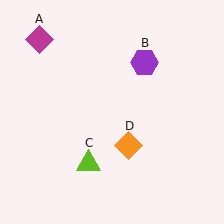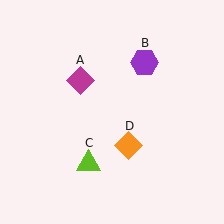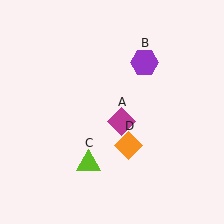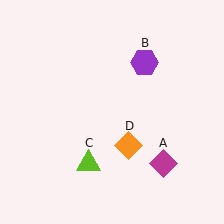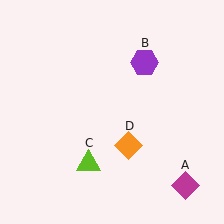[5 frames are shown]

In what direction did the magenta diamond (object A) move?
The magenta diamond (object A) moved down and to the right.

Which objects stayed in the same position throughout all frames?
Purple hexagon (object B) and lime triangle (object C) and orange diamond (object D) remained stationary.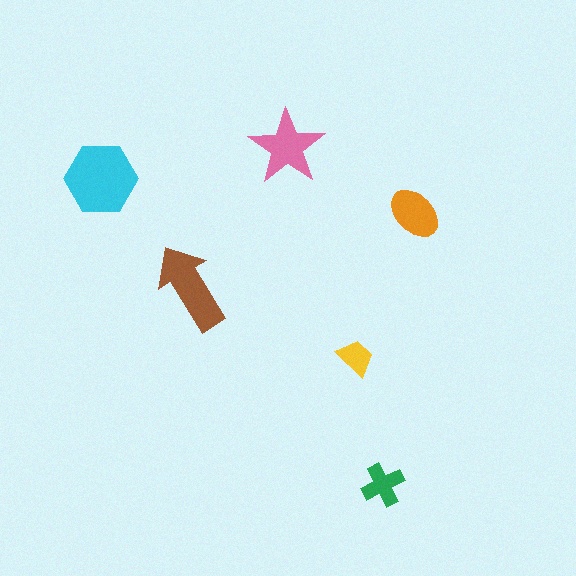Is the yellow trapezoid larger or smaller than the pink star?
Smaller.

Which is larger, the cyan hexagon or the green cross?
The cyan hexagon.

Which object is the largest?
The cyan hexagon.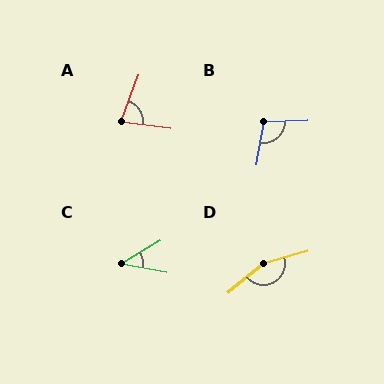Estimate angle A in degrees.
Approximately 77 degrees.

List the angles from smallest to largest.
C (42°), A (77°), B (102°), D (155°).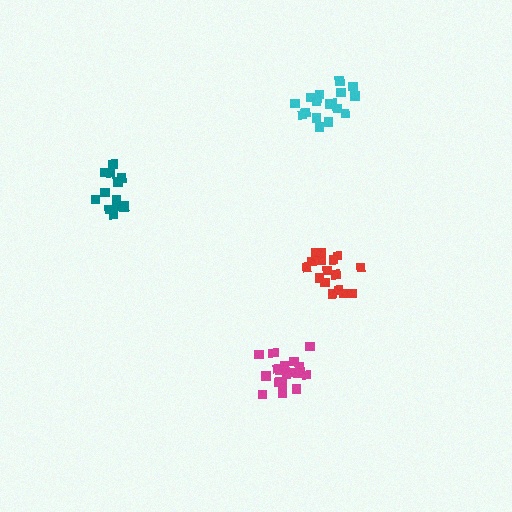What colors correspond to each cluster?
The clusters are colored: magenta, red, cyan, teal.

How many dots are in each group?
Group 1: 20 dots, Group 2: 16 dots, Group 3: 19 dots, Group 4: 14 dots (69 total).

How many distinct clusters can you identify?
There are 4 distinct clusters.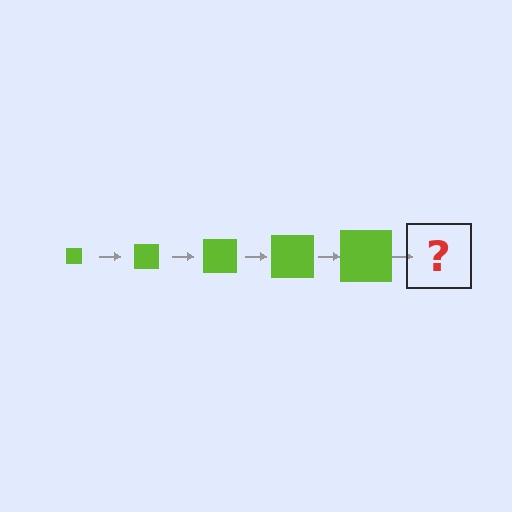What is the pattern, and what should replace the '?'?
The pattern is that the square gets progressively larger each step. The '?' should be a lime square, larger than the previous one.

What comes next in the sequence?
The next element should be a lime square, larger than the previous one.